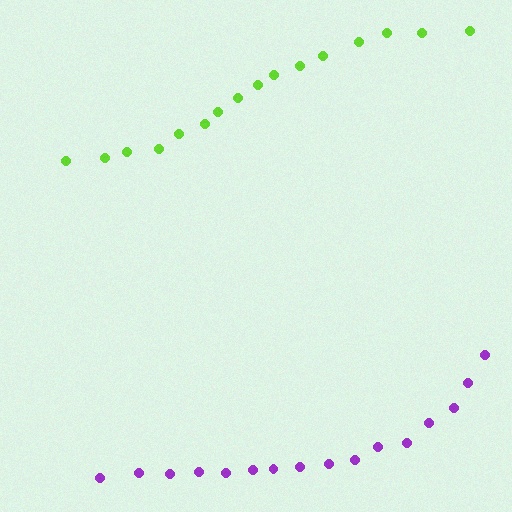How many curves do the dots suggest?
There are 2 distinct paths.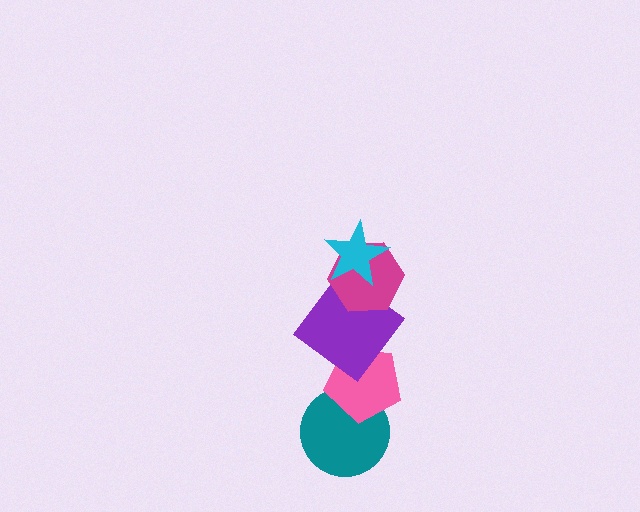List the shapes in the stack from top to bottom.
From top to bottom: the cyan star, the magenta hexagon, the purple diamond, the pink pentagon, the teal circle.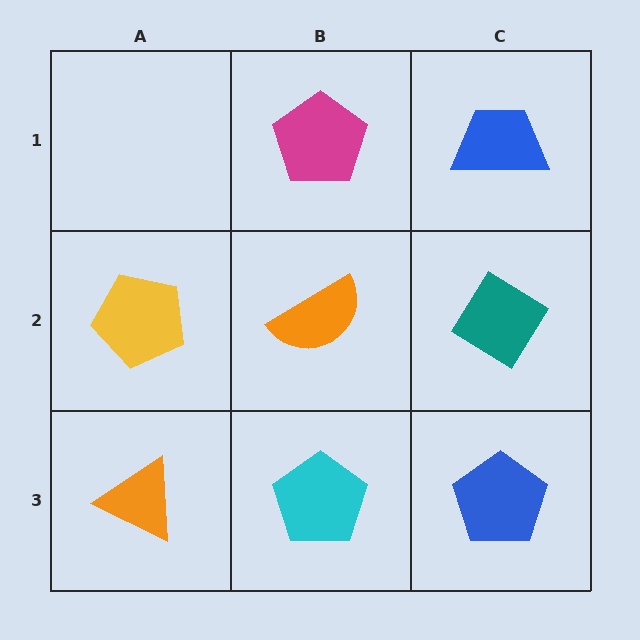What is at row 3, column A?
An orange triangle.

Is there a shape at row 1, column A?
No, that cell is empty.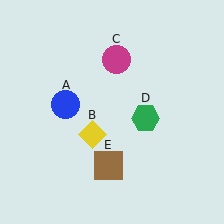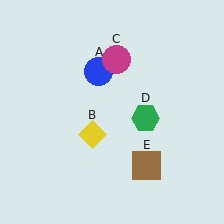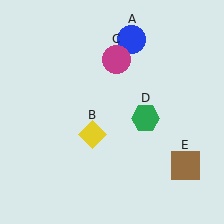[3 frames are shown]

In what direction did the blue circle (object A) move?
The blue circle (object A) moved up and to the right.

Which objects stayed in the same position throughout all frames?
Yellow diamond (object B) and magenta circle (object C) and green hexagon (object D) remained stationary.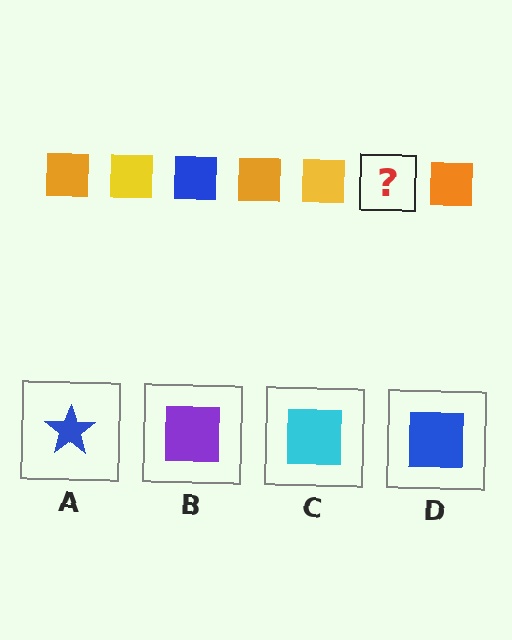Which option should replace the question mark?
Option D.